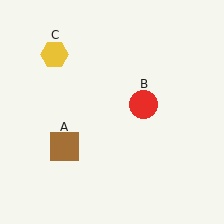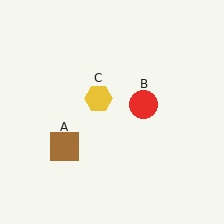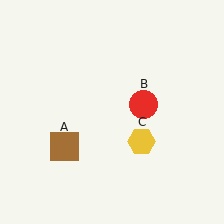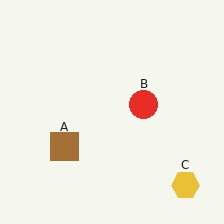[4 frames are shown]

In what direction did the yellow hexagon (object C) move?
The yellow hexagon (object C) moved down and to the right.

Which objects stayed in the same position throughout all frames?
Brown square (object A) and red circle (object B) remained stationary.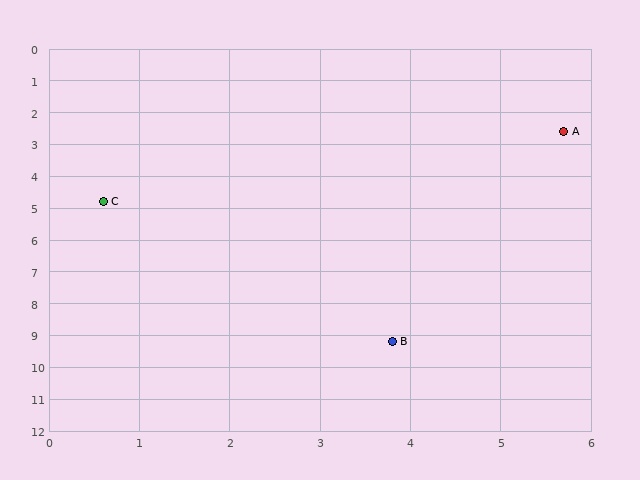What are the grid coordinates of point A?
Point A is at approximately (5.7, 2.6).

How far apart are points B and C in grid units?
Points B and C are about 5.4 grid units apart.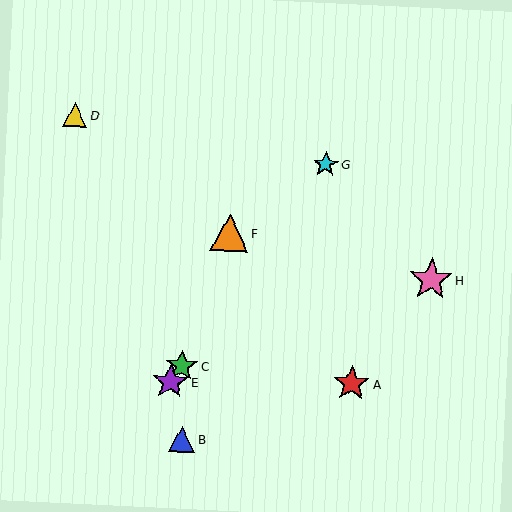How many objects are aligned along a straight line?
3 objects (C, E, G) are aligned along a straight line.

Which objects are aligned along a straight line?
Objects C, E, G are aligned along a straight line.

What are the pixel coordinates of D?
Object D is at (75, 115).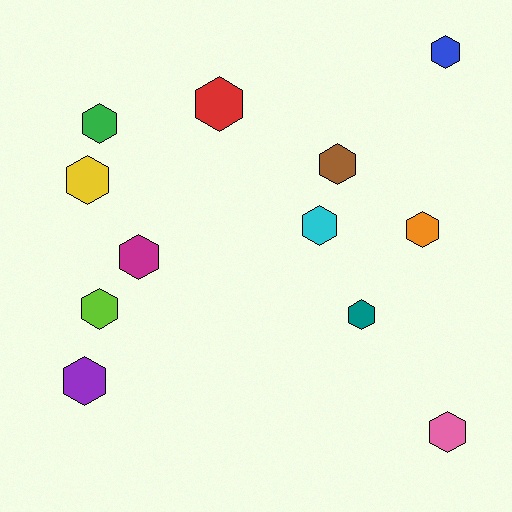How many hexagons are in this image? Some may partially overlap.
There are 12 hexagons.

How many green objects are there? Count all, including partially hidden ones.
There is 1 green object.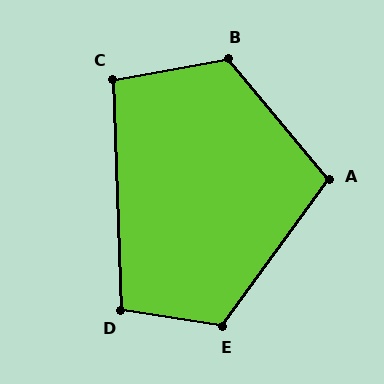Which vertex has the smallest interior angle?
C, at approximately 98 degrees.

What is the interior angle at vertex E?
Approximately 117 degrees (obtuse).